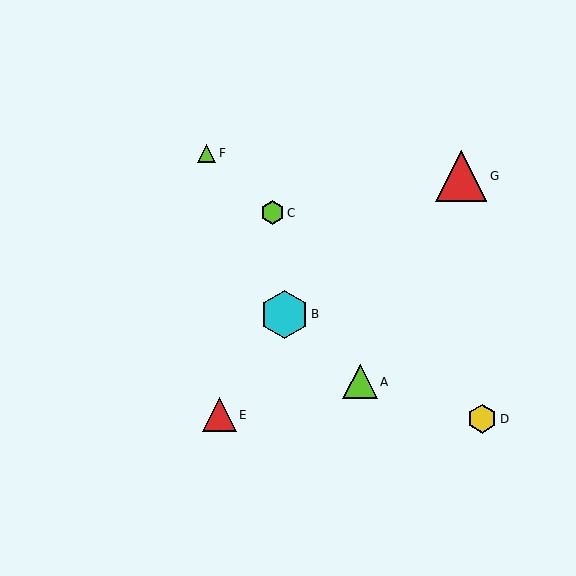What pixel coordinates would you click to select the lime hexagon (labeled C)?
Click at (272, 213) to select the lime hexagon C.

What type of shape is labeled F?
Shape F is a lime triangle.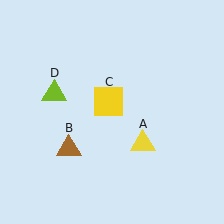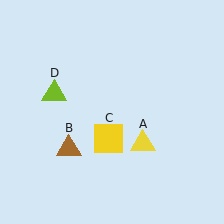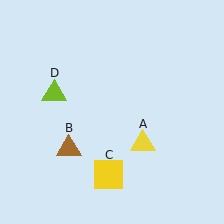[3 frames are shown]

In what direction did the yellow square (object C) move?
The yellow square (object C) moved down.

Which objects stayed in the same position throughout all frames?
Yellow triangle (object A) and brown triangle (object B) and lime triangle (object D) remained stationary.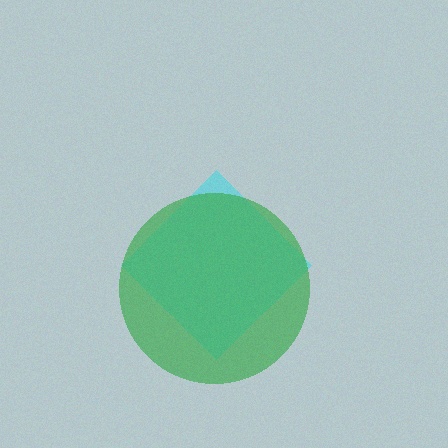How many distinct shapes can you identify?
There are 2 distinct shapes: a cyan diamond, a green circle.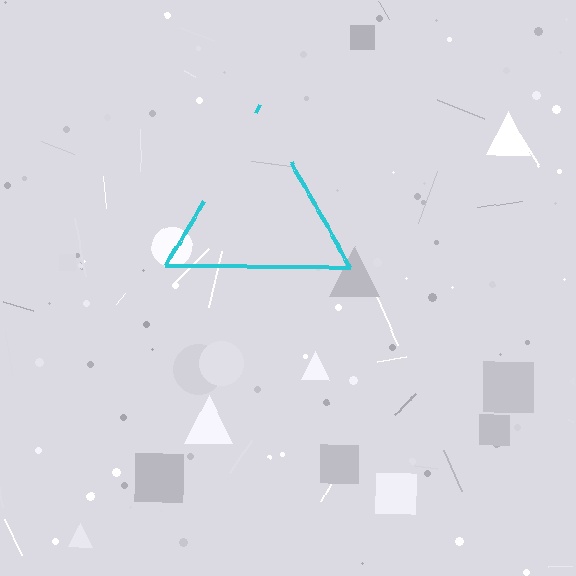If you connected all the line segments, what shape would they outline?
They would outline a triangle.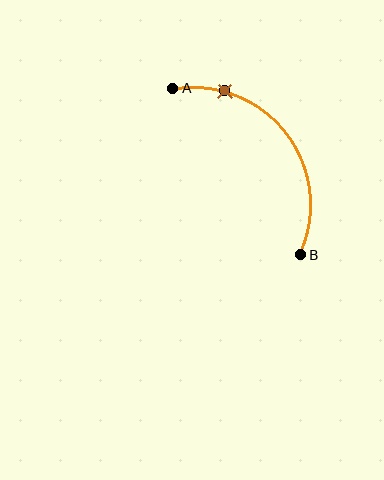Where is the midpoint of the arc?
The arc midpoint is the point on the curve farthest from the straight line joining A and B. It sits above and to the right of that line.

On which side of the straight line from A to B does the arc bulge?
The arc bulges above and to the right of the straight line connecting A and B.